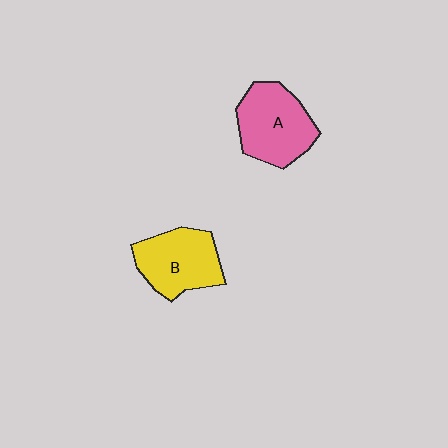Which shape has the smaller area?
Shape B (yellow).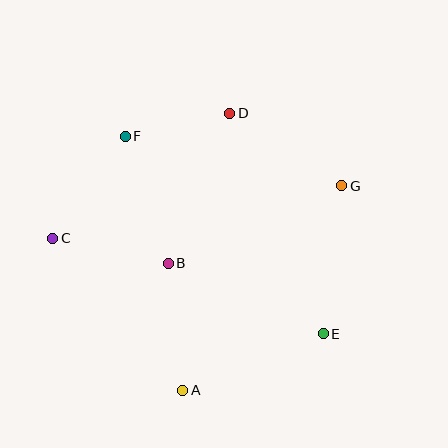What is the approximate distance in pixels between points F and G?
The distance between F and G is approximately 222 pixels.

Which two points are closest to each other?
Points D and F are closest to each other.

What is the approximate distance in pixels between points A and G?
The distance between A and G is approximately 259 pixels.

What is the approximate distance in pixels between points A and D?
The distance between A and D is approximately 281 pixels.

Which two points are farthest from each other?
Points C and G are farthest from each other.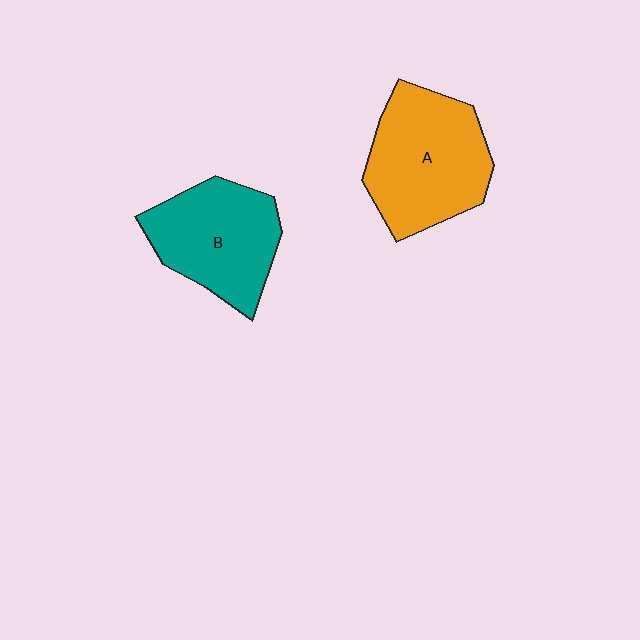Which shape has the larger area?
Shape A (orange).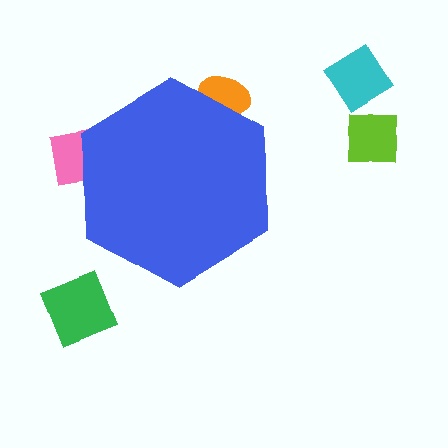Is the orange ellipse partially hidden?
Yes, the orange ellipse is partially hidden behind the blue hexagon.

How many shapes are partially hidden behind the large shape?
2 shapes are partially hidden.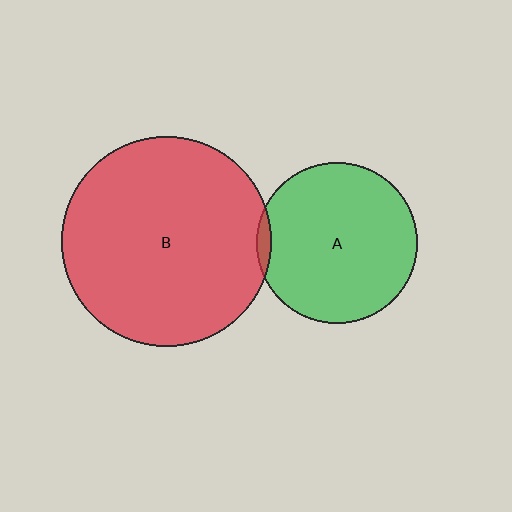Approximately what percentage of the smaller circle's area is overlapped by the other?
Approximately 5%.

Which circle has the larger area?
Circle B (red).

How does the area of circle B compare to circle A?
Approximately 1.7 times.